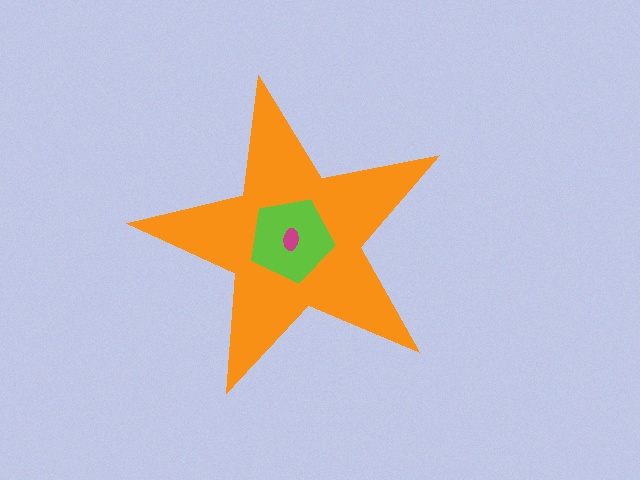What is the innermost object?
The magenta ellipse.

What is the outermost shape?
The orange star.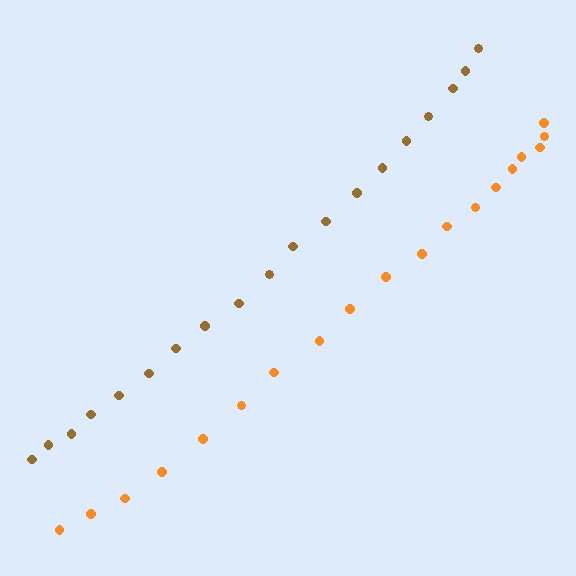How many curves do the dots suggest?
There are 2 distinct paths.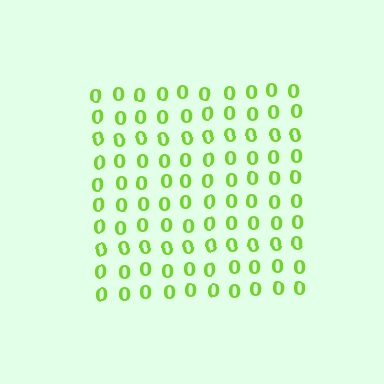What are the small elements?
The small elements are digit 0's.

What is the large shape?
The large shape is a square.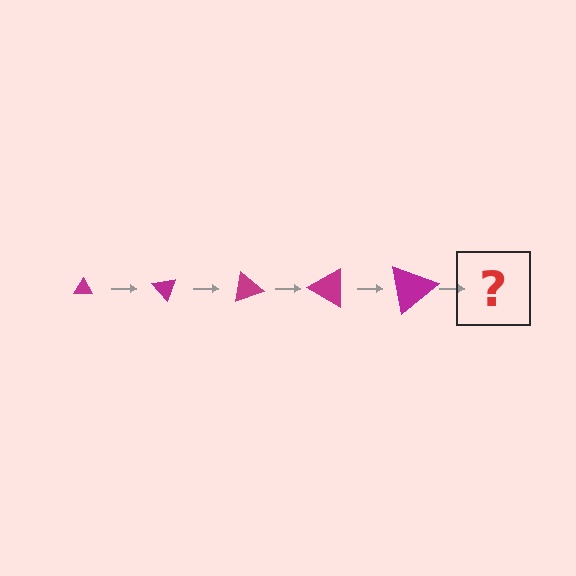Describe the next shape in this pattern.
It should be a triangle, larger than the previous one and rotated 250 degrees from the start.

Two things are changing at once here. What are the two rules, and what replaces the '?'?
The two rules are that the triangle grows larger each step and it rotates 50 degrees each step. The '?' should be a triangle, larger than the previous one and rotated 250 degrees from the start.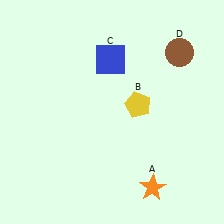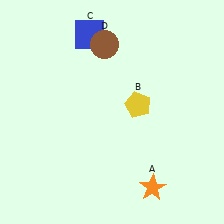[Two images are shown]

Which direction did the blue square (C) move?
The blue square (C) moved up.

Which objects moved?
The objects that moved are: the blue square (C), the brown circle (D).